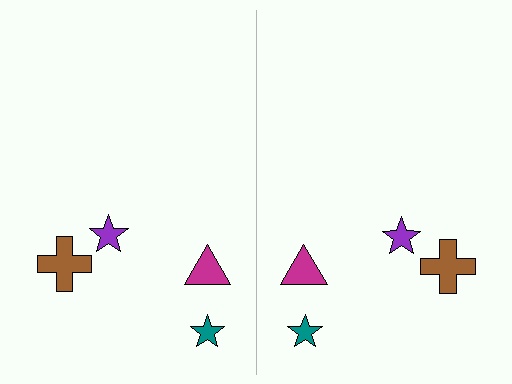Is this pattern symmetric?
Yes, this pattern has bilateral (reflection) symmetry.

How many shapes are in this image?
There are 8 shapes in this image.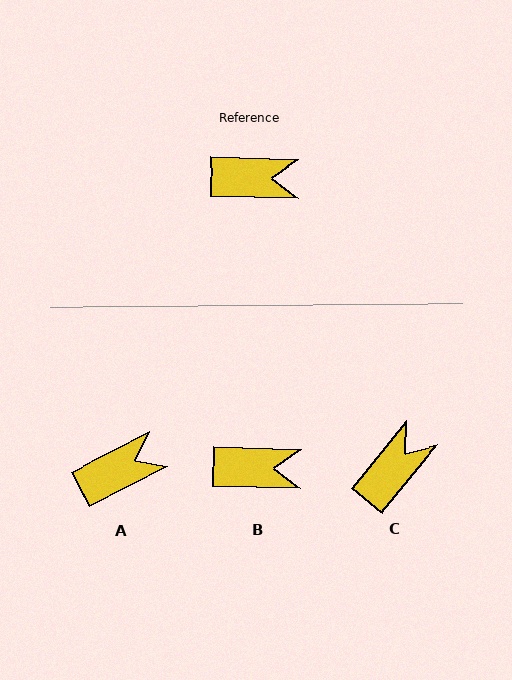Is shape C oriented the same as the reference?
No, it is off by about 52 degrees.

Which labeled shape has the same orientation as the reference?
B.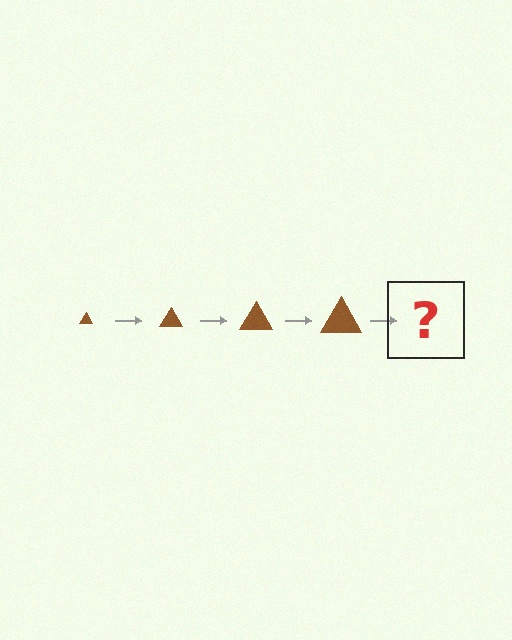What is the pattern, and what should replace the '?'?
The pattern is that the triangle gets progressively larger each step. The '?' should be a brown triangle, larger than the previous one.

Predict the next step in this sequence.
The next step is a brown triangle, larger than the previous one.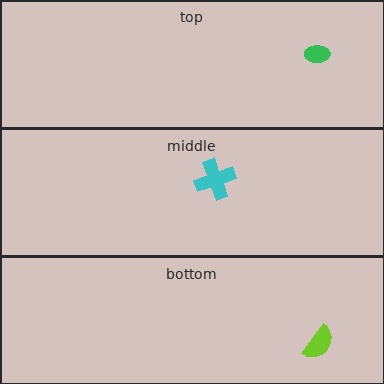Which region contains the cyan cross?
The middle region.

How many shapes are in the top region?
1.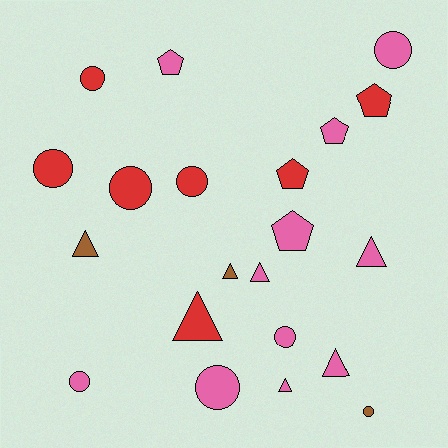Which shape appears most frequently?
Circle, with 9 objects.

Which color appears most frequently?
Pink, with 11 objects.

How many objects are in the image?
There are 21 objects.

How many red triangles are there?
There is 1 red triangle.